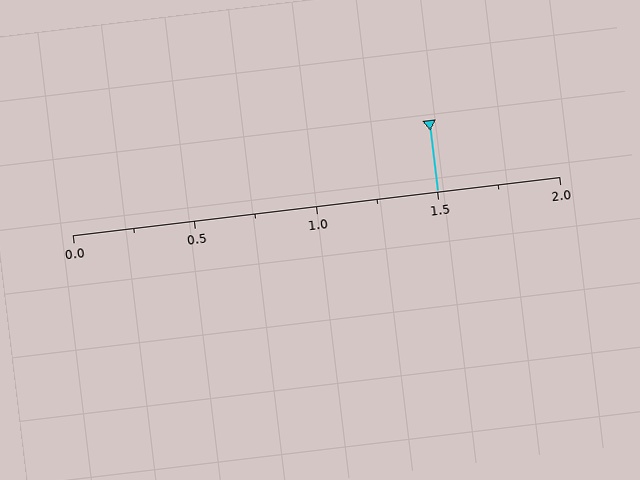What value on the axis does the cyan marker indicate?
The marker indicates approximately 1.5.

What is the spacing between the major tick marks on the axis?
The major ticks are spaced 0.5 apart.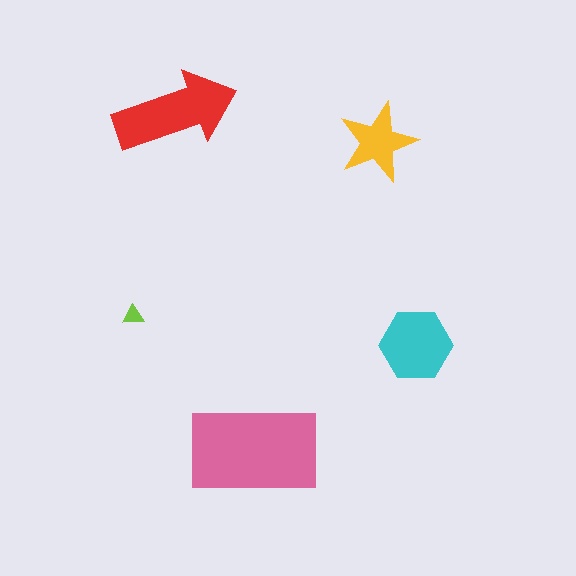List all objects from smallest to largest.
The lime triangle, the yellow star, the cyan hexagon, the red arrow, the pink rectangle.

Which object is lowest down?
The pink rectangle is bottommost.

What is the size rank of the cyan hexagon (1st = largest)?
3rd.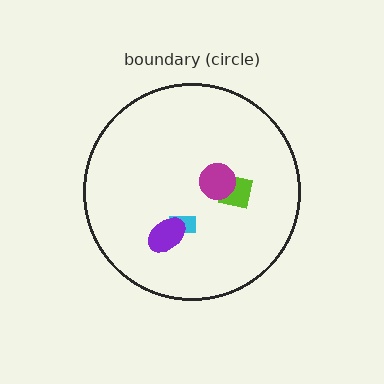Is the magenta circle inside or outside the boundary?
Inside.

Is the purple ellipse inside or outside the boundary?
Inside.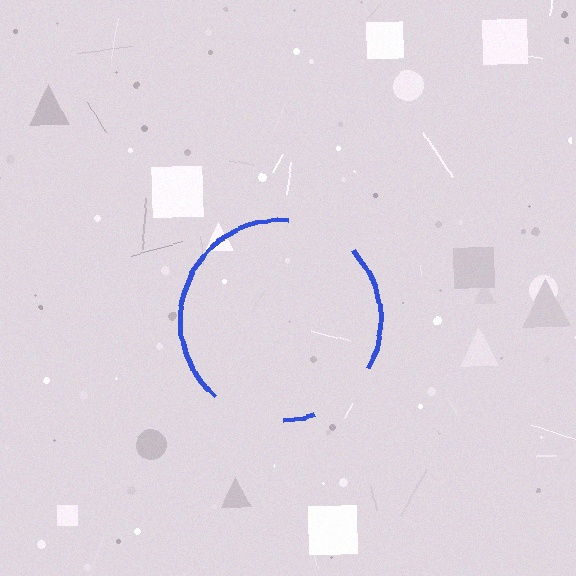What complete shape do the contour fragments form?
The contour fragments form a circle.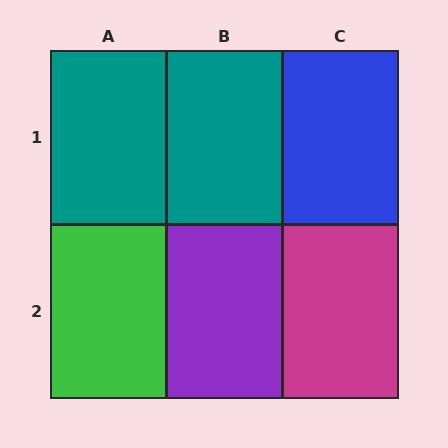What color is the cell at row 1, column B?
Teal.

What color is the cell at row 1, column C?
Blue.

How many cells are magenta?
1 cell is magenta.